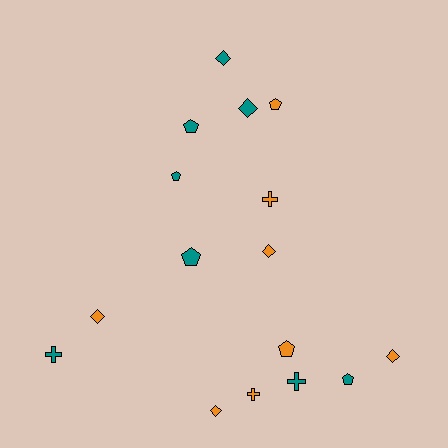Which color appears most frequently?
Orange, with 8 objects.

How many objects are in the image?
There are 16 objects.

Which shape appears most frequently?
Pentagon, with 6 objects.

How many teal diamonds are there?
There are 2 teal diamonds.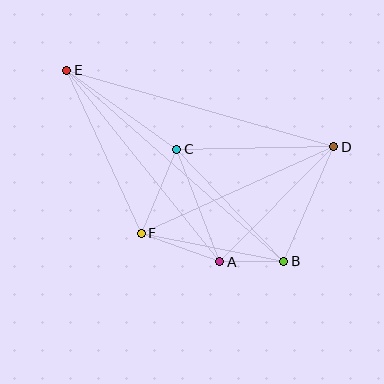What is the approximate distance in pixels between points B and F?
The distance between B and F is approximately 146 pixels.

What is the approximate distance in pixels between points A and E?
The distance between A and E is approximately 245 pixels.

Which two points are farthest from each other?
Points B and E are farthest from each other.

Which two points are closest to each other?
Points A and B are closest to each other.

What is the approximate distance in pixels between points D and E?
The distance between D and E is approximately 278 pixels.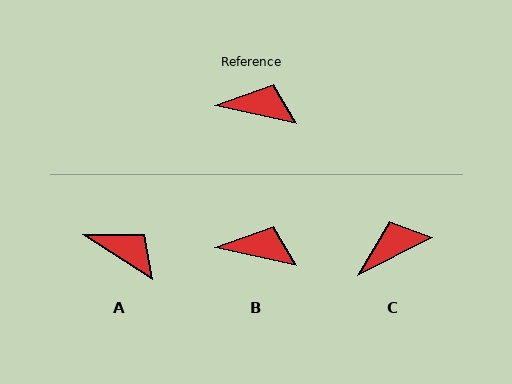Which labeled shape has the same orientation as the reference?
B.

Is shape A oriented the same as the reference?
No, it is off by about 20 degrees.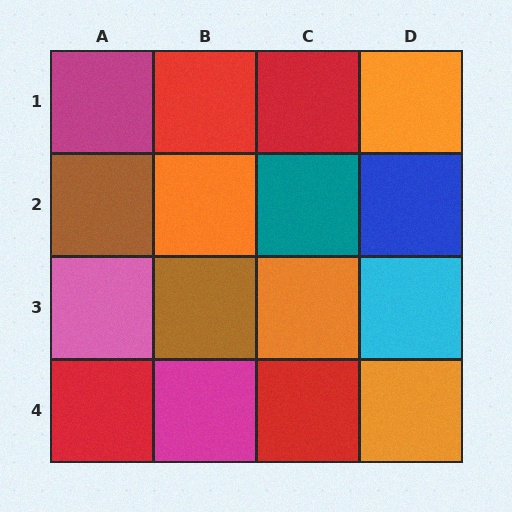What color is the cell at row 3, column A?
Pink.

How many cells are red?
4 cells are red.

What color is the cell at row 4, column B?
Magenta.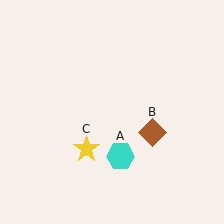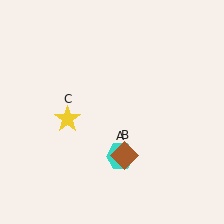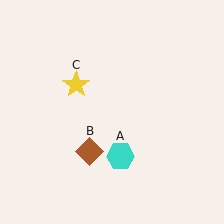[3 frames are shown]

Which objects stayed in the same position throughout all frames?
Cyan hexagon (object A) remained stationary.